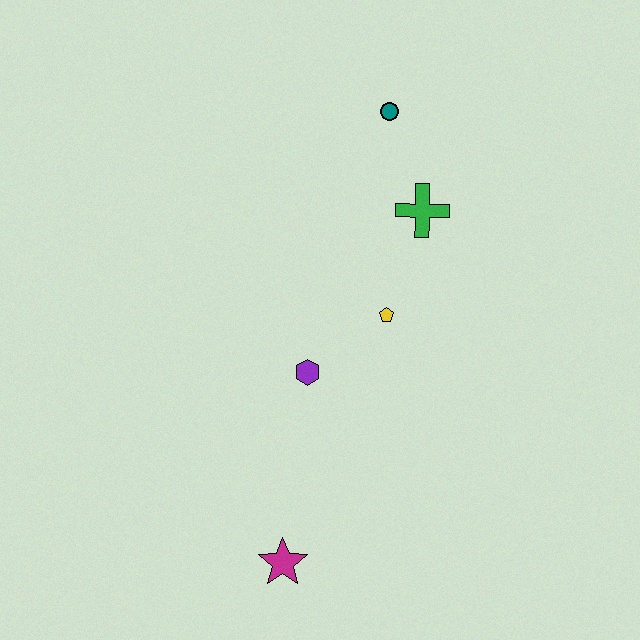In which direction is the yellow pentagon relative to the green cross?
The yellow pentagon is below the green cross.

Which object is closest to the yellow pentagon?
The purple hexagon is closest to the yellow pentagon.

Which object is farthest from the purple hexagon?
The teal circle is farthest from the purple hexagon.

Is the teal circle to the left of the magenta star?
No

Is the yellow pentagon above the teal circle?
No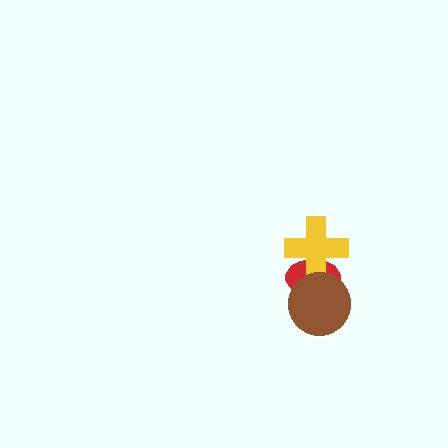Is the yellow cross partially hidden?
Yes, it is partially covered by another shape.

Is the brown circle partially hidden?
No, no other shape covers it.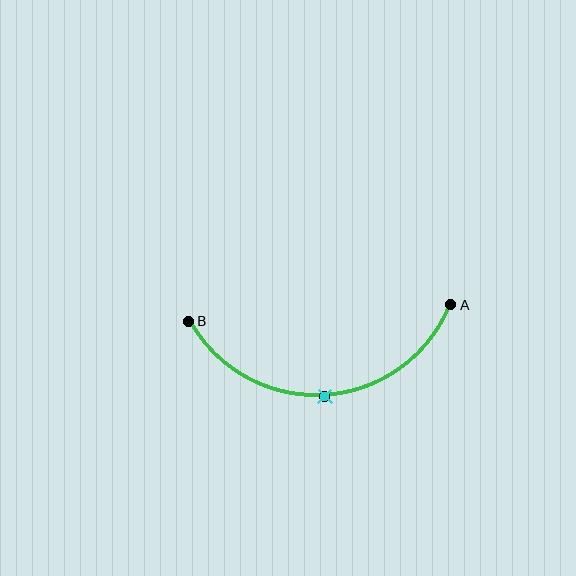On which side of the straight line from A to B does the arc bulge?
The arc bulges below the straight line connecting A and B.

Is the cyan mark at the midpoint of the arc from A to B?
Yes. The cyan mark lies on the arc at equal arc-length from both A and B — it is the arc midpoint.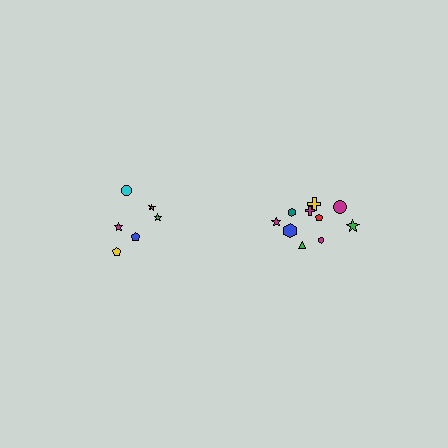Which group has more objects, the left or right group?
The right group.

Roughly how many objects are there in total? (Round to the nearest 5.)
Roughly 15 objects in total.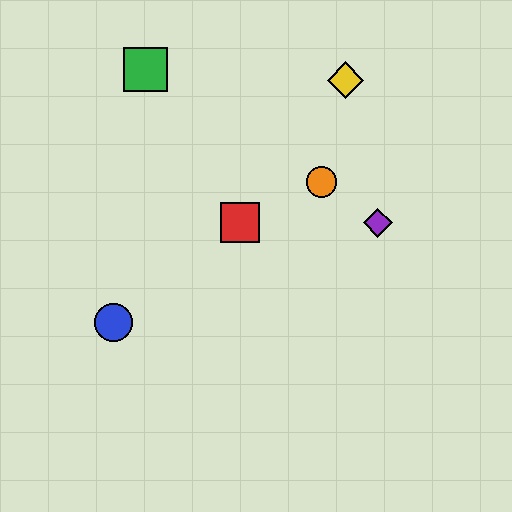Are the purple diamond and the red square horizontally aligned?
Yes, both are at y≈223.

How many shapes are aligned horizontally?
2 shapes (the red square, the purple diamond) are aligned horizontally.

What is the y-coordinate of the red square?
The red square is at y≈223.